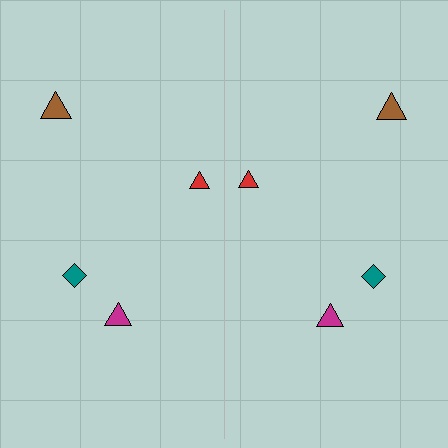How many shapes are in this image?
There are 8 shapes in this image.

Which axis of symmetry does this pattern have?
The pattern has a vertical axis of symmetry running through the center of the image.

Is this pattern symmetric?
Yes, this pattern has bilateral (reflection) symmetry.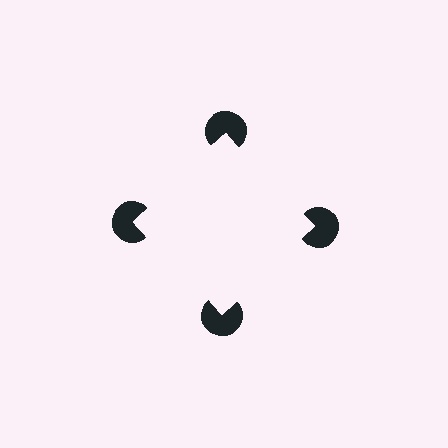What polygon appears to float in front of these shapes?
An illusory square — its edges are inferred from the aligned wedge cuts in the pac-man discs, not physically drawn.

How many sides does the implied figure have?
4 sides.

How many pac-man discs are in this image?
There are 4 — one at each vertex of the illusory square.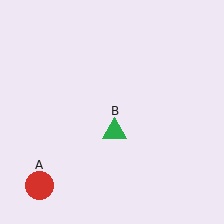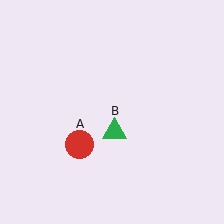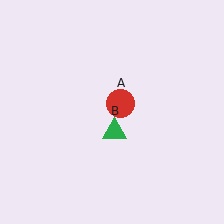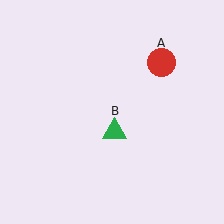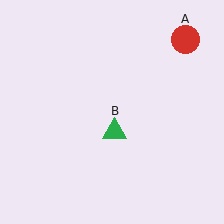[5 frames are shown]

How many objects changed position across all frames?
1 object changed position: red circle (object A).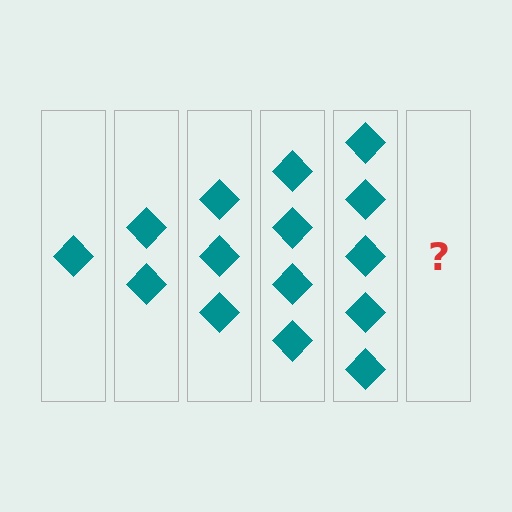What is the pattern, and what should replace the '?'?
The pattern is that each step adds one more diamond. The '?' should be 6 diamonds.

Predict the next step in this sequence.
The next step is 6 diamonds.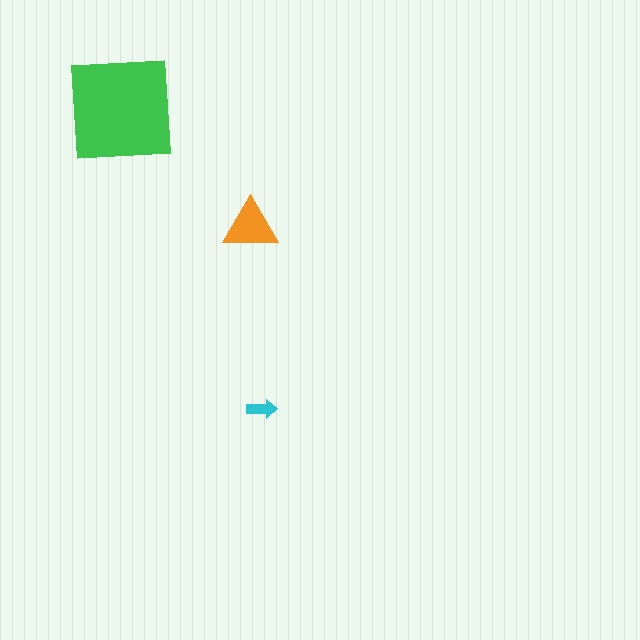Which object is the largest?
The green square.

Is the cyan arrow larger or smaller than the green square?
Smaller.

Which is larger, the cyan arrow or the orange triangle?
The orange triangle.